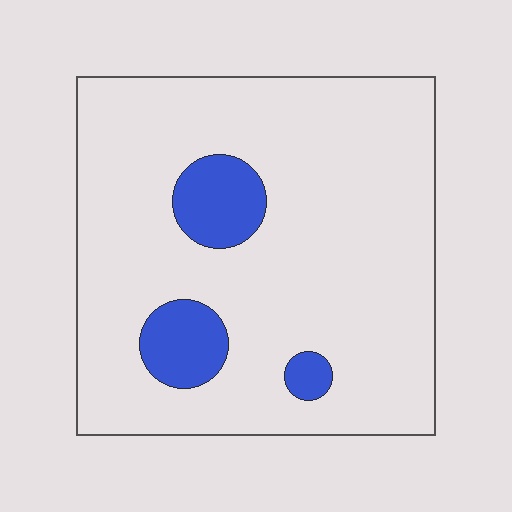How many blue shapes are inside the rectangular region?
3.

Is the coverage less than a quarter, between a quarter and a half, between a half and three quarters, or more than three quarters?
Less than a quarter.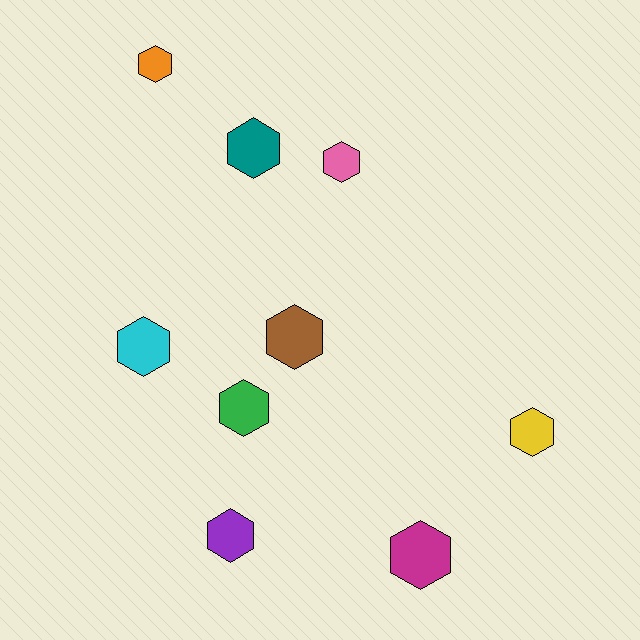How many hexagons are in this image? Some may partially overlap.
There are 9 hexagons.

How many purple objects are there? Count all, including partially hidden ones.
There is 1 purple object.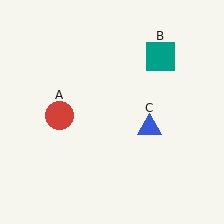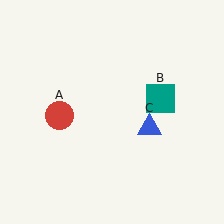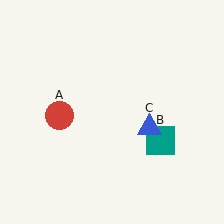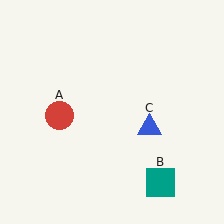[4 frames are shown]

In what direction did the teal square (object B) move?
The teal square (object B) moved down.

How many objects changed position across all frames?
1 object changed position: teal square (object B).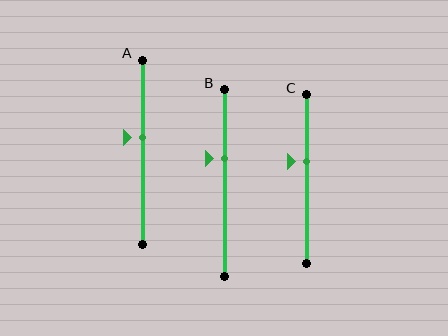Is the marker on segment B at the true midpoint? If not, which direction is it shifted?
No, the marker on segment B is shifted upward by about 13% of the segment length.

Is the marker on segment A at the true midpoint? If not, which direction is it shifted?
No, the marker on segment A is shifted upward by about 8% of the segment length.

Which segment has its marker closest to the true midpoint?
Segment A has its marker closest to the true midpoint.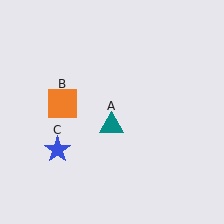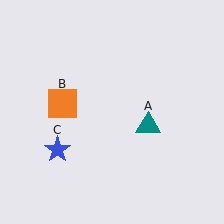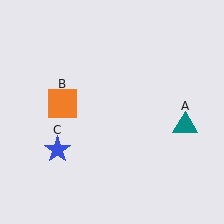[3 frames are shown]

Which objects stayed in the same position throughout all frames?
Orange square (object B) and blue star (object C) remained stationary.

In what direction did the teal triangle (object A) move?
The teal triangle (object A) moved right.